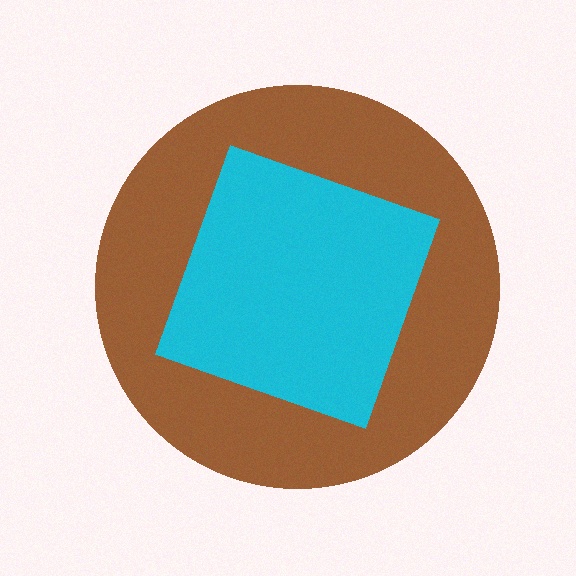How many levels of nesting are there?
2.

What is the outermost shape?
The brown circle.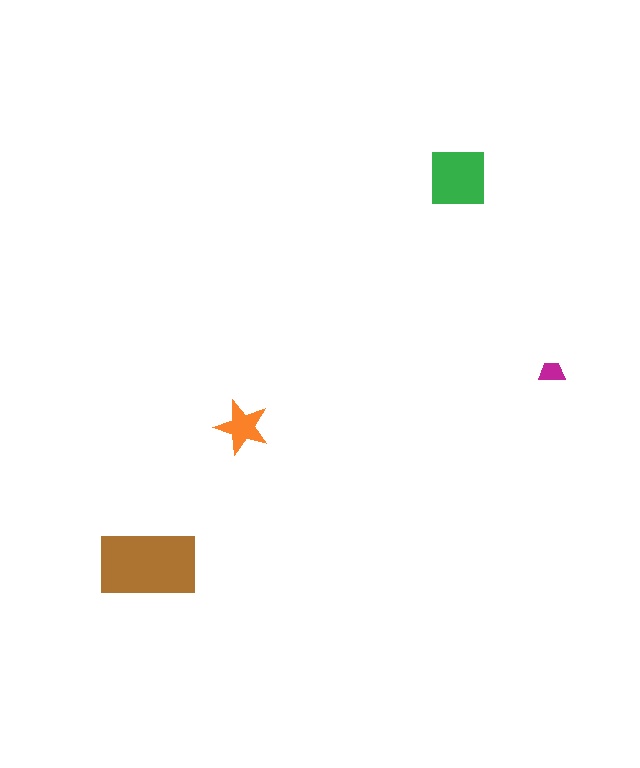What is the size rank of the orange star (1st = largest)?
3rd.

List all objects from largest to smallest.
The brown rectangle, the green square, the orange star, the magenta trapezoid.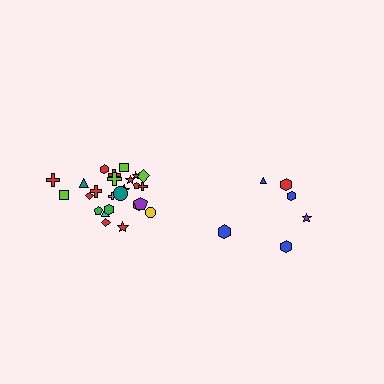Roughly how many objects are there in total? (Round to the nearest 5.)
Roughly 30 objects in total.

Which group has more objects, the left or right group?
The left group.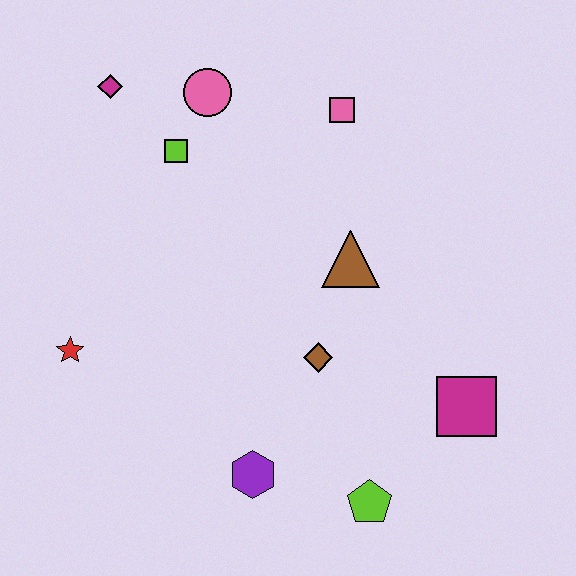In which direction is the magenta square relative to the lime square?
The magenta square is to the right of the lime square.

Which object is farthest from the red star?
The magenta square is farthest from the red star.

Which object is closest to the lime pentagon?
The purple hexagon is closest to the lime pentagon.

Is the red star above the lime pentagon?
Yes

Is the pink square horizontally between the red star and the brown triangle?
Yes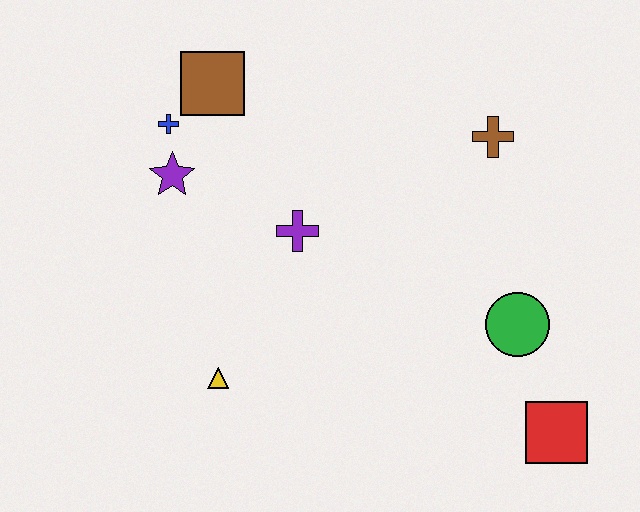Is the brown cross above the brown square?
No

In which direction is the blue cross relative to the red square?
The blue cross is to the left of the red square.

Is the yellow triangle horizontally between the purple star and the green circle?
Yes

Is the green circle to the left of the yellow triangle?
No